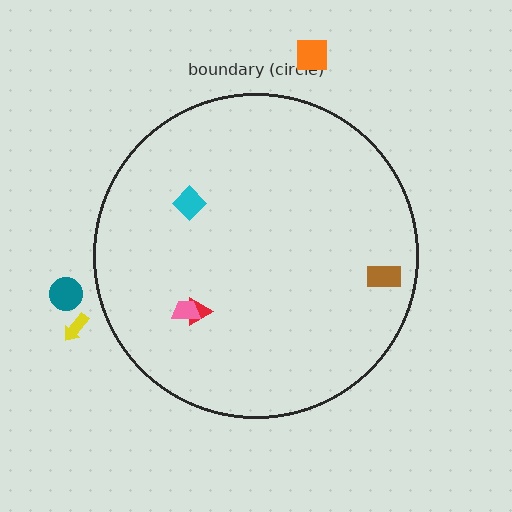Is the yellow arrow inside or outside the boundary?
Outside.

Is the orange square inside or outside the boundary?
Outside.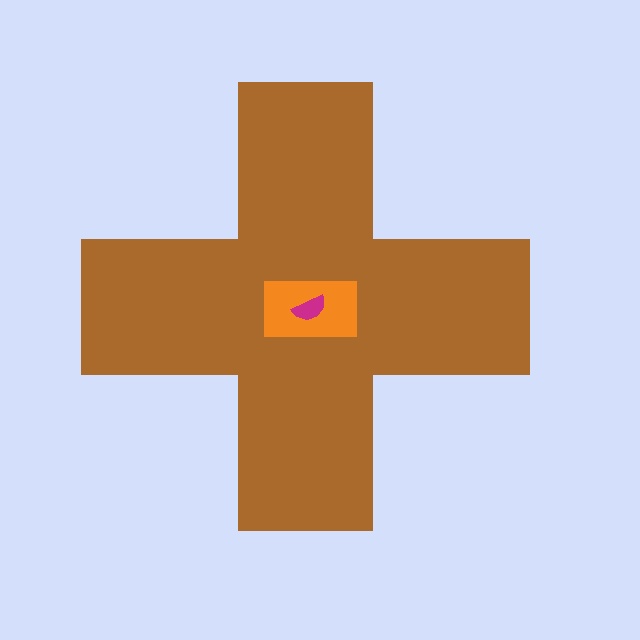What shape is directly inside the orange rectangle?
The magenta semicircle.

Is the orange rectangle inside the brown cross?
Yes.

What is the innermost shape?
The magenta semicircle.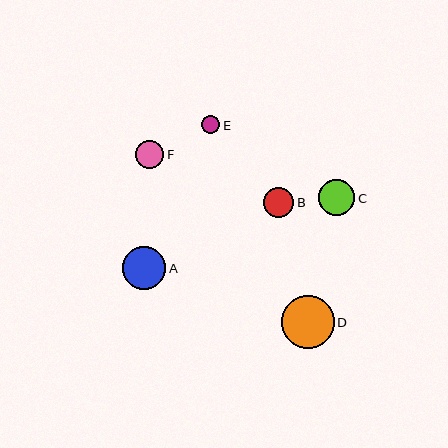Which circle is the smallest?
Circle E is the smallest with a size of approximately 18 pixels.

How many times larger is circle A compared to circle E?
Circle A is approximately 2.4 times the size of circle E.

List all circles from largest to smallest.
From largest to smallest: D, A, C, B, F, E.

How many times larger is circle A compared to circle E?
Circle A is approximately 2.4 times the size of circle E.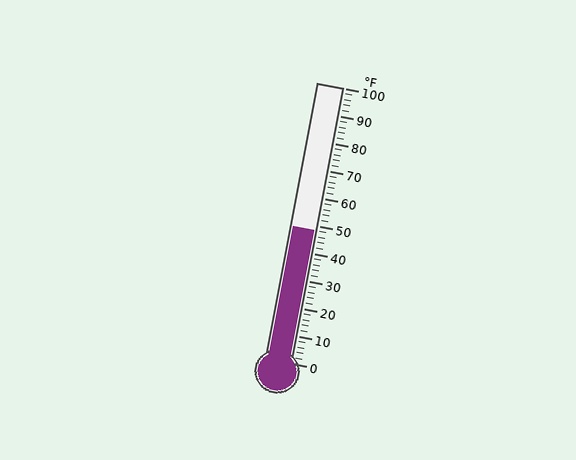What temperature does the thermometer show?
The thermometer shows approximately 48°F.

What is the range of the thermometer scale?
The thermometer scale ranges from 0°F to 100°F.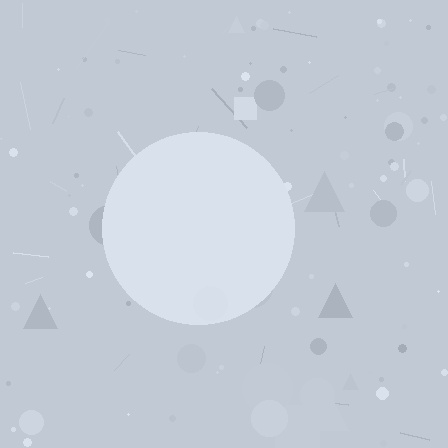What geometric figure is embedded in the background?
A circle is embedded in the background.